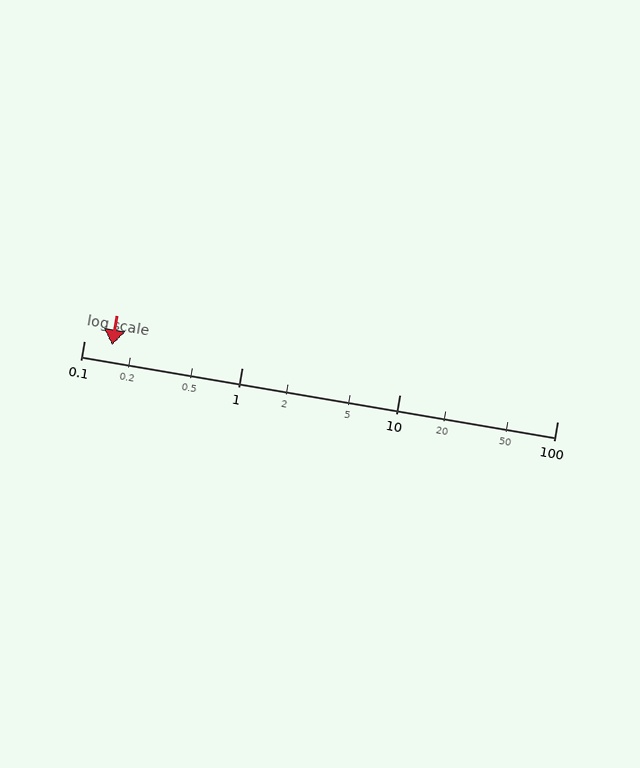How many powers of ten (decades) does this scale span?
The scale spans 3 decades, from 0.1 to 100.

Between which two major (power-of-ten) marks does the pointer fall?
The pointer is between 0.1 and 1.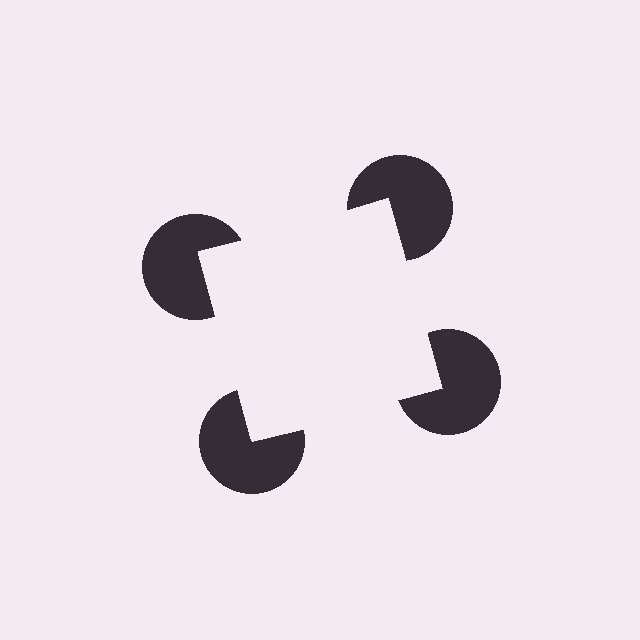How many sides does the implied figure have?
4 sides.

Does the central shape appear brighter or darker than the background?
It typically appears slightly brighter than the background, even though no actual brightness change is drawn.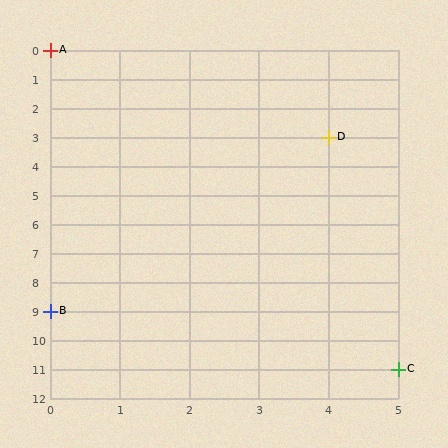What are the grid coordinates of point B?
Point B is at grid coordinates (0, 9).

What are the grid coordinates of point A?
Point A is at grid coordinates (0, 0).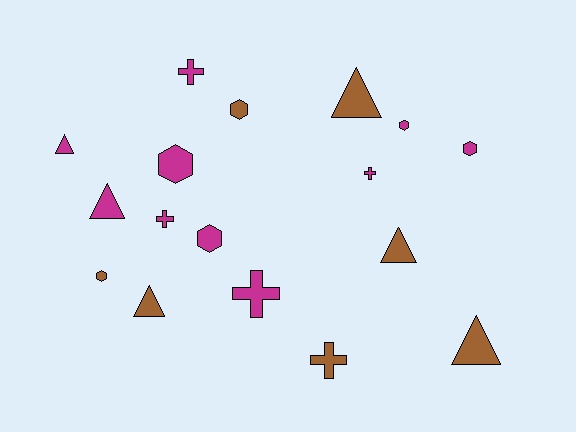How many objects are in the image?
There are 17 objects.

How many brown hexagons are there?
There are 2 brown hexagons.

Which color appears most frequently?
Magenta, with 10 objects.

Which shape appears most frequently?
Hexagon, with 6 objects.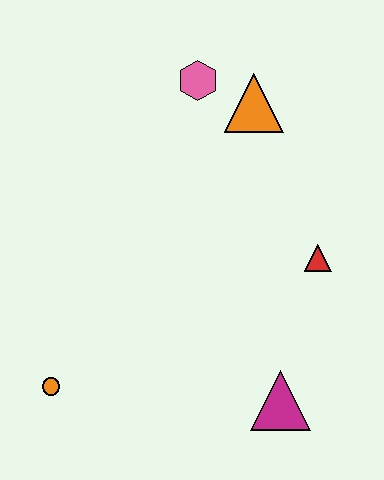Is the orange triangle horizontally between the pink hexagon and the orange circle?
No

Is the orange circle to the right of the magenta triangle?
No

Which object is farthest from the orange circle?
The orange triangle is farthest from the orange circle.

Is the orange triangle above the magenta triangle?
Yes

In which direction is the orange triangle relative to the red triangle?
The orange triangle is above the red triangle.